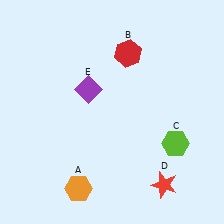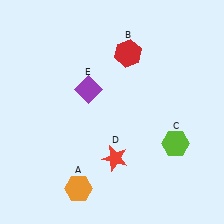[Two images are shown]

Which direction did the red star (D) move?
The red star (D) moved left.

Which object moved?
The red star (D) moved left.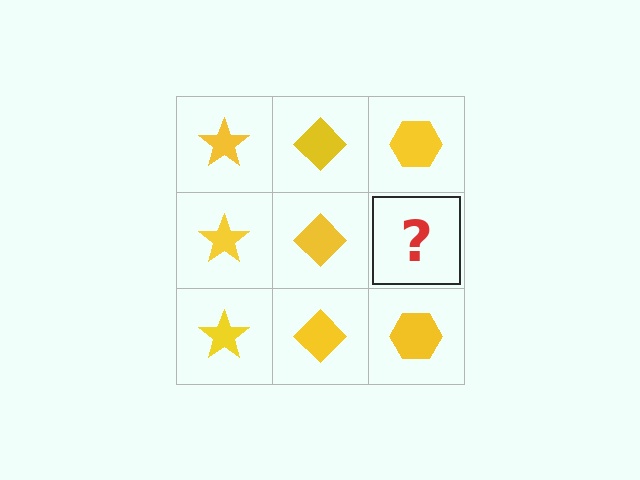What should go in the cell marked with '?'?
The missing cell should contain a yellow hexagon.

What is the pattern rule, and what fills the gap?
The rule is that each column has a consistent shape. The gap should be filled with a yellow hexagon.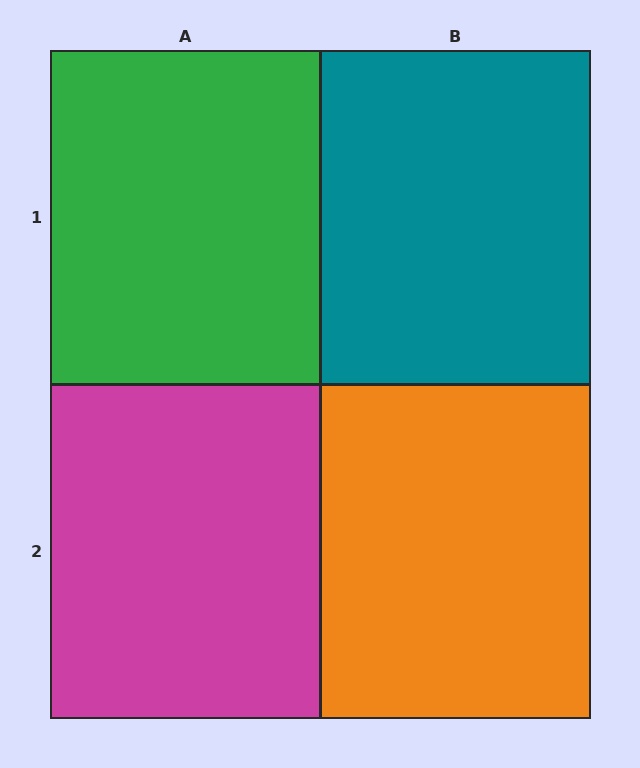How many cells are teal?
1 cell is teal.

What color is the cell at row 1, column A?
Green.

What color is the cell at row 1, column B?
Teal.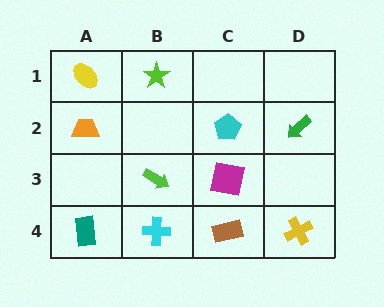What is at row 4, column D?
A yellow cross.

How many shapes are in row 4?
4 shapes.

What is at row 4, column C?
A brown rectangle.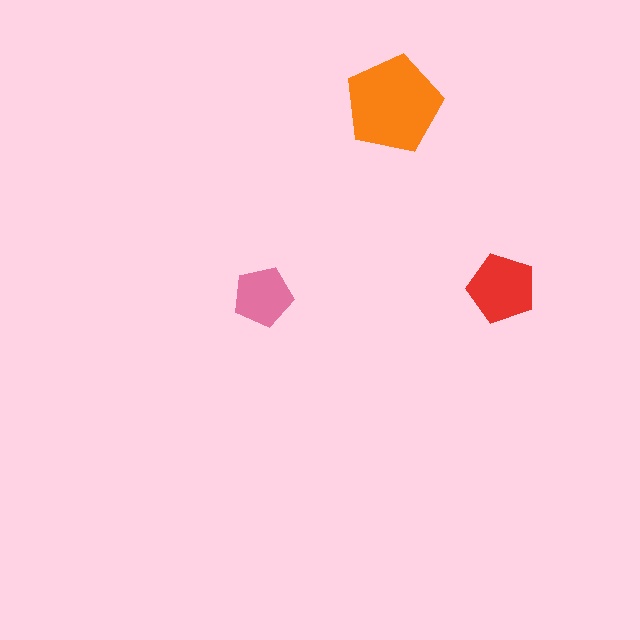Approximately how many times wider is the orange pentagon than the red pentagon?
About 1.5 times wider.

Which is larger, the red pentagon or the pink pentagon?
The red one.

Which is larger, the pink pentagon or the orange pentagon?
The orange one.